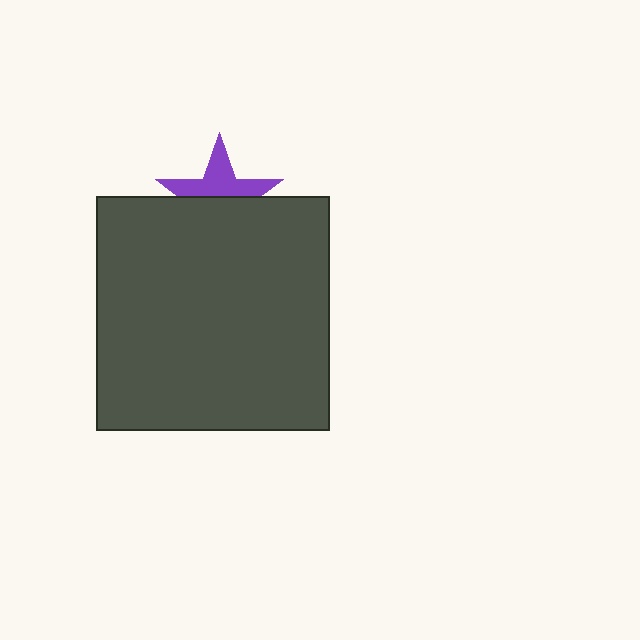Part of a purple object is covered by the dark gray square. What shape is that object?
It is a star.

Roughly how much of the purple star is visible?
About half of it is visible (roughly 47%).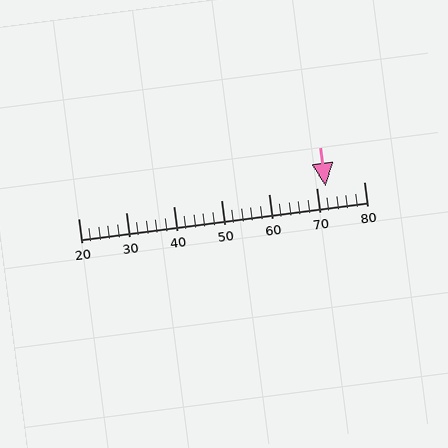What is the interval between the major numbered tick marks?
The major tick marks are spaced 10 units apart.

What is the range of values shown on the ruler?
The ruler shows values from 20 to 80.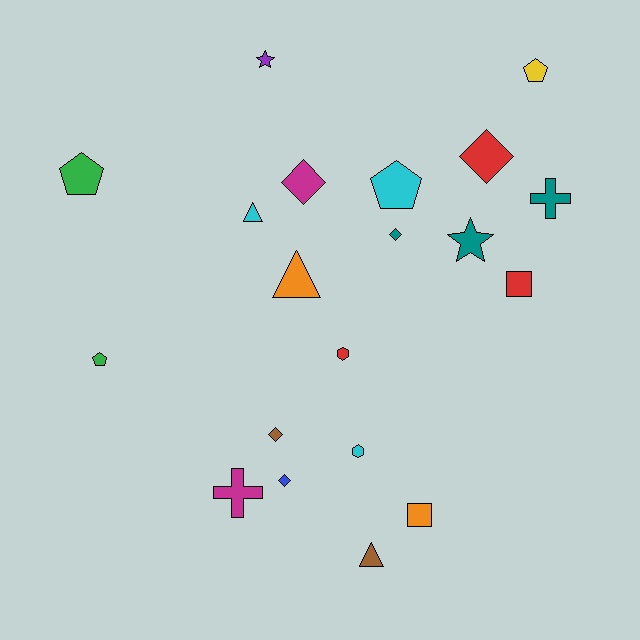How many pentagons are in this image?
There are 4 pentagons.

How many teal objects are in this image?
There are 3 teal objects.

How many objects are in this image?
There are 20 objects.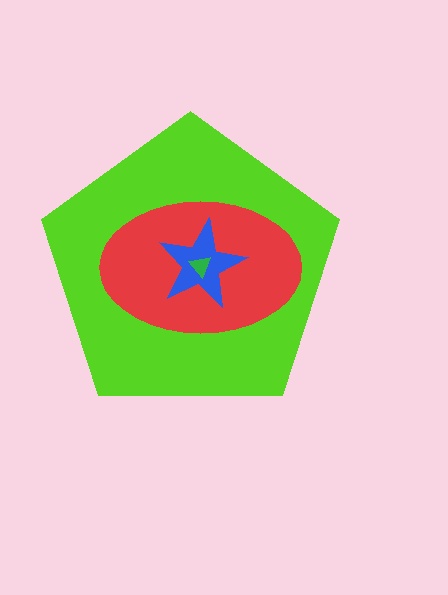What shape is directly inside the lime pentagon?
The red ellipse.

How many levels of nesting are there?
4.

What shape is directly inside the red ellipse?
The blue star.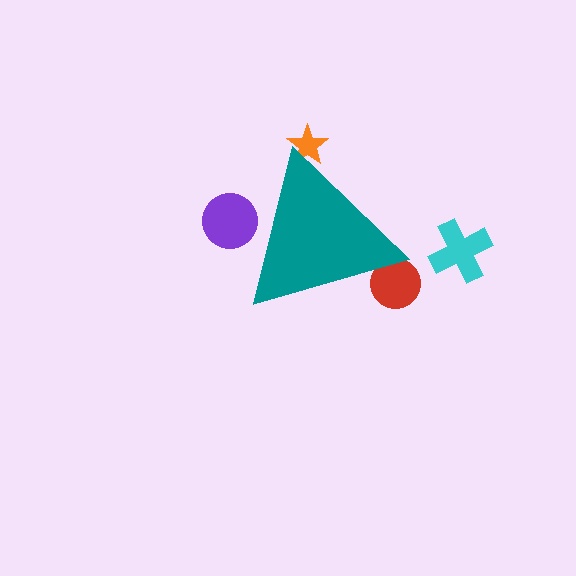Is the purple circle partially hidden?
Yes, the purple circle is partially hidden behind the teal triangle.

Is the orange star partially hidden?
Yes, the orange star is partially hidden behind the teal triangle.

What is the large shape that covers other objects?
A teal triangle.